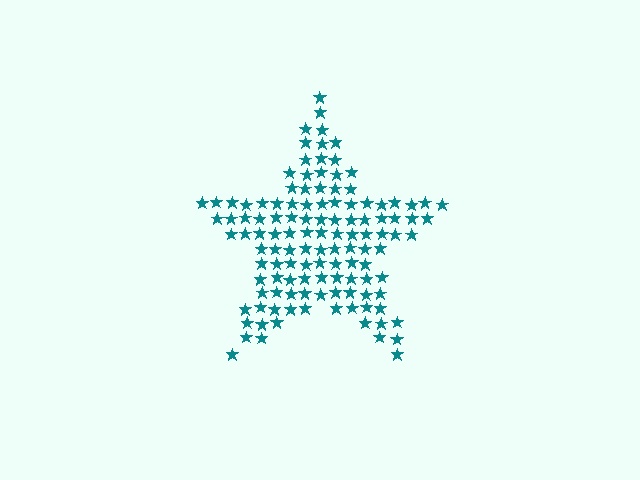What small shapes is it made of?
It is made of small stars.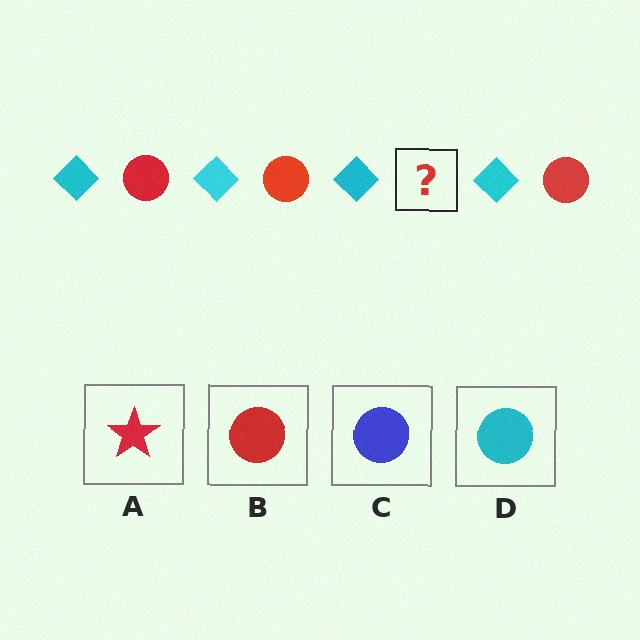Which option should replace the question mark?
Option B.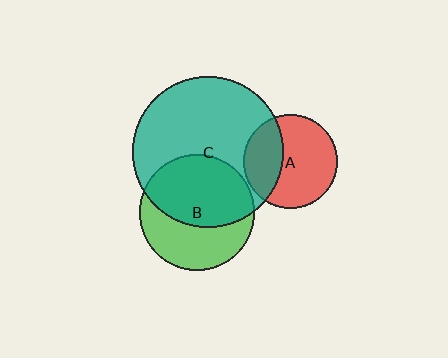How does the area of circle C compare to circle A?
Approximately 2.6 times.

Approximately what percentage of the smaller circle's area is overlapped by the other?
Approximately 55%.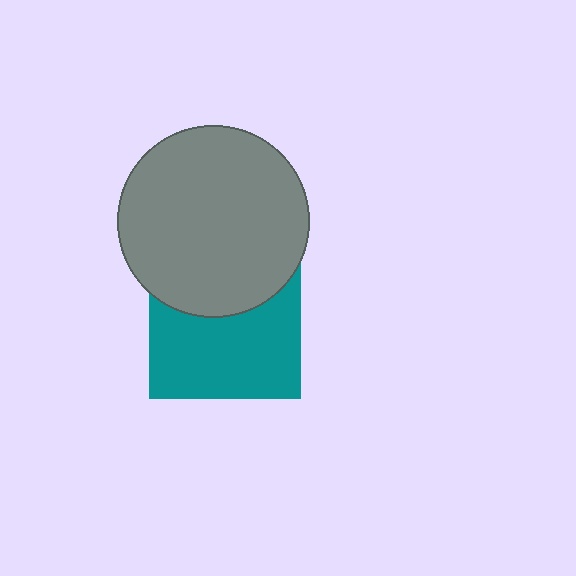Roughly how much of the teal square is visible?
About half of it is visible (roughly 62%).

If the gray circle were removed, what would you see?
You would see the complete teal square.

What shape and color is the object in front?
The object in front is a gray circle.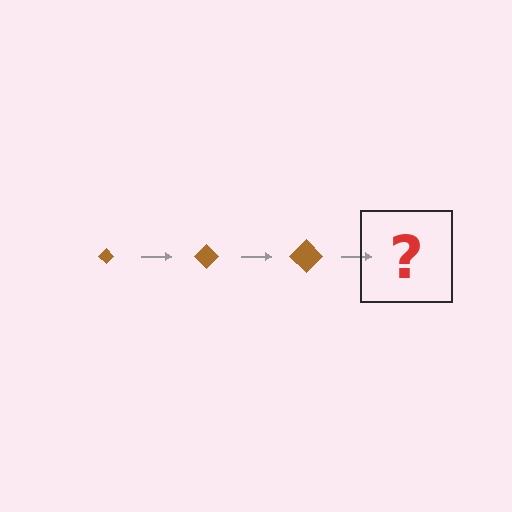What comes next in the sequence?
The next element should be a brown diamond, larger than the previous one.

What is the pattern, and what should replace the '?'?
The pattern is that the diamond gets progressively larger each step. The '?' should be a brown diamond, larger than the previous one.